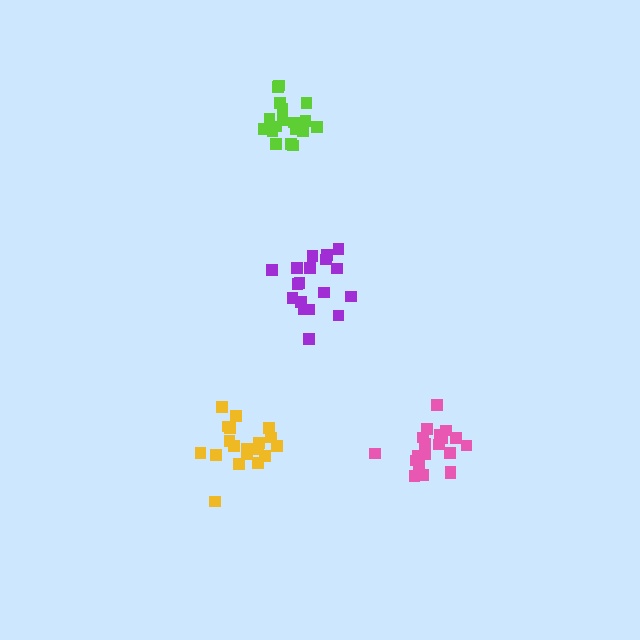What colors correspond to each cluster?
The clusters are colored: yellow, pink, purple, lime.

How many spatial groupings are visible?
There are 4 spatial groupings.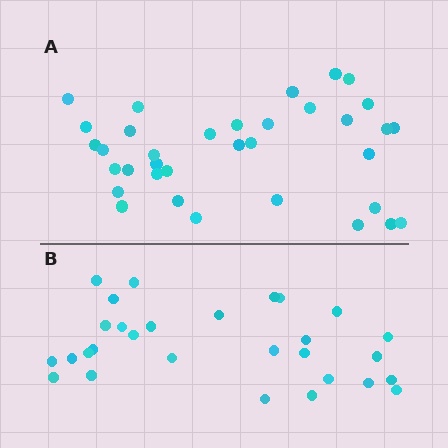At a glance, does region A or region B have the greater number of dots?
Region A (the top region) has more dots.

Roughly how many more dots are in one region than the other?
Region A has about 6 more dots than region B.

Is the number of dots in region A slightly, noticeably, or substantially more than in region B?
Region A has only slightly more — the two regions are fairly close. The ratio is roughly 1.2 to 1.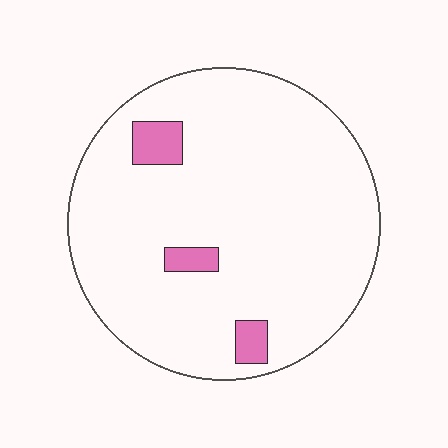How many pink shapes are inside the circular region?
3.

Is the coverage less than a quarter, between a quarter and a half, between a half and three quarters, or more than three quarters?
Less than a quarter.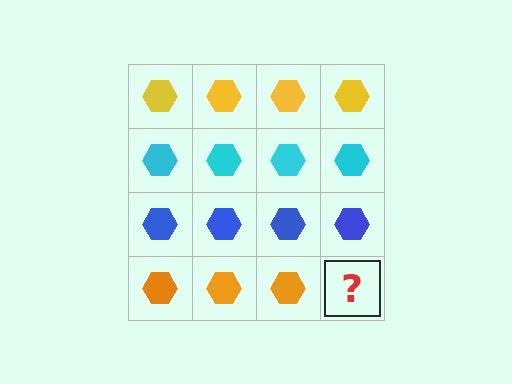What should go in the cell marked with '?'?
The missing cell should contain an orange hexagon.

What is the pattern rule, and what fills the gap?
The rule is that each row has a consistent color. The gap should be filled with an orange hexagon.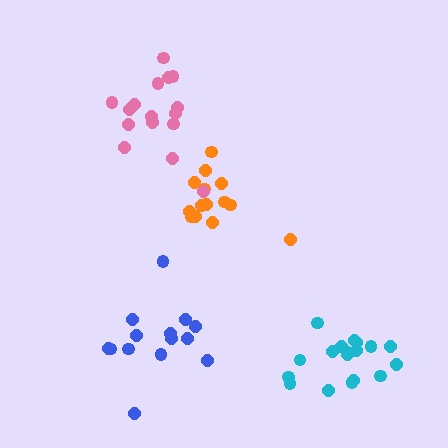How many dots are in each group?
Group 1: 14 dots, Group 2: 14 dots, Group 3: 18 dots, Group 4: 16 dots (62 total).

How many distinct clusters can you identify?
There are 4 distinct clusters.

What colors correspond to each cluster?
The clusters are colored: orange, blue, cyan, pink.